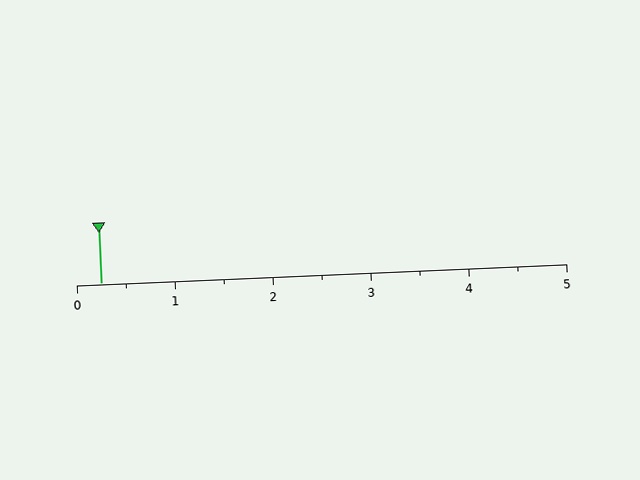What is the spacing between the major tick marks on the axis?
The major ticks are spaced 1 apart.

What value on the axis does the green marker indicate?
The marker indicates approximately 0.2.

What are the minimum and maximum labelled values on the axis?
The axis runs from 0 to 5.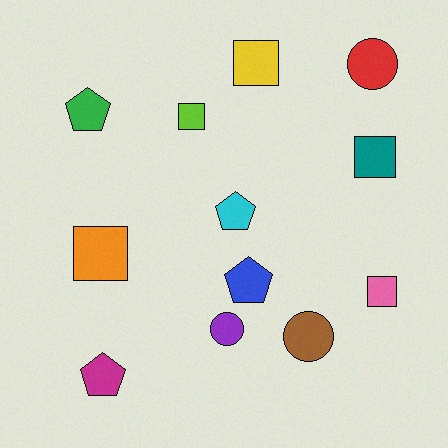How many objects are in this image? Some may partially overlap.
There are 12 objects.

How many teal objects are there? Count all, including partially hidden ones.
There is 1 teal object.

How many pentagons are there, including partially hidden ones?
There are 4 pentagons.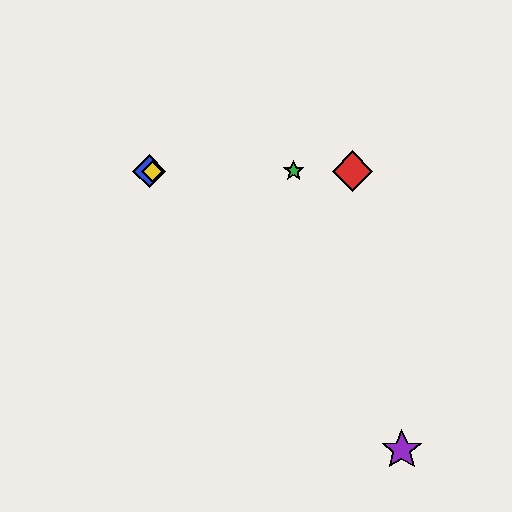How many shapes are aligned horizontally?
4 shapes (the red diamond, the blue diamond, the green star, the yellow diamond) are aligned horizontally.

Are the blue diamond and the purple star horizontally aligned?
No, the blue diamond is at y≈171 and the purple star is at y≈450.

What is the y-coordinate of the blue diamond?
The blue diamond is at y≈171.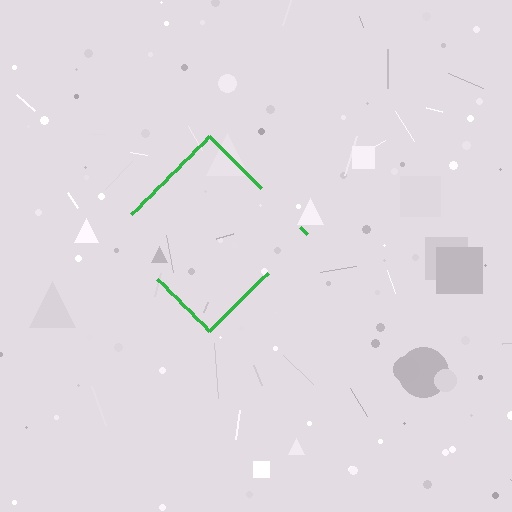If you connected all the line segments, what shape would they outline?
They would outline a diamond.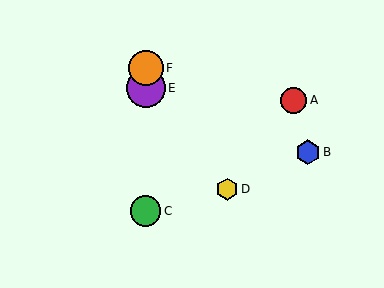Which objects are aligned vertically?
Objects C, E, F are aligned vertically.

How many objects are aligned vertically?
3 objects (C, E, F) are aligned vertically.